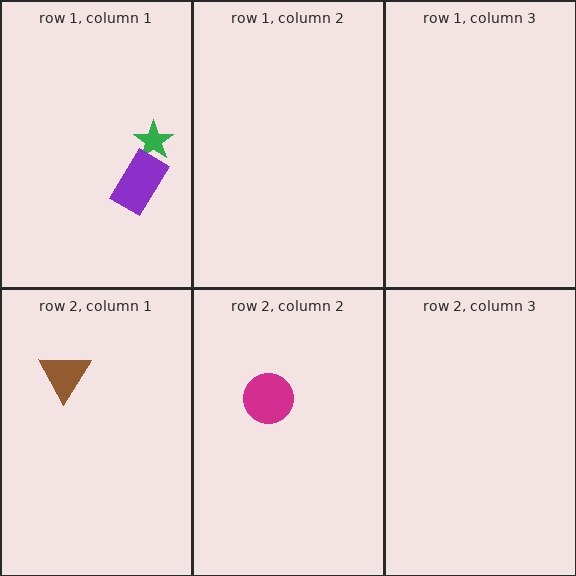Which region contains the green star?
The row 1, column 1 region.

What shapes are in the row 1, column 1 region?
The green star, the purple rectangle.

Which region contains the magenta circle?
The row 2, column 2 region.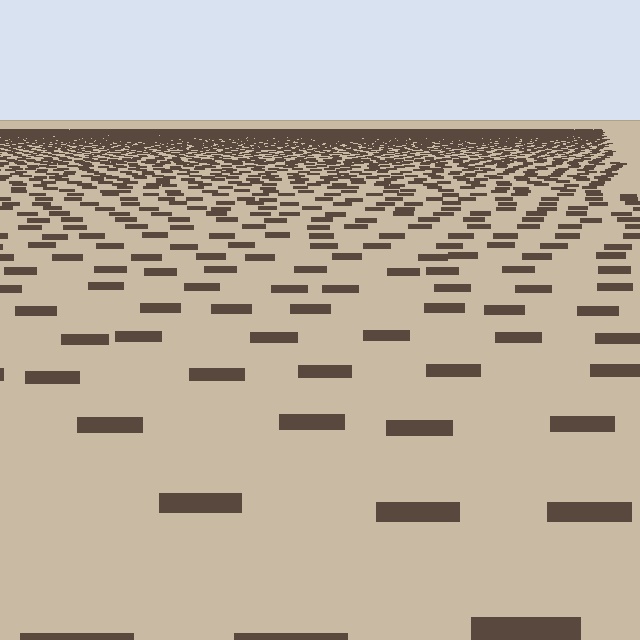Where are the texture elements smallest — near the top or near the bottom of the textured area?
Near the top.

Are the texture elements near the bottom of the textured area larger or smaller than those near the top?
Larger. Near the bottom, elements are closer to the viewer and appear at a bigger on-screen size.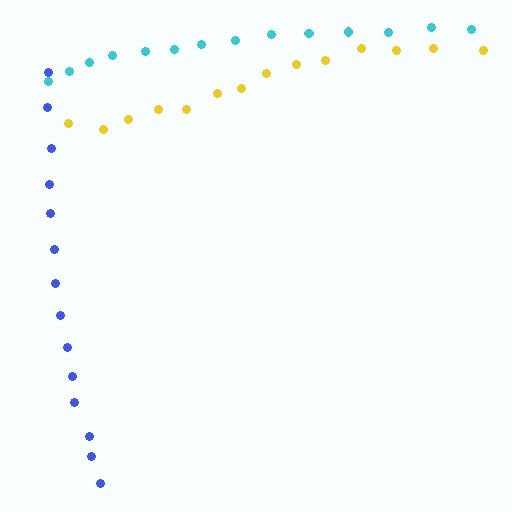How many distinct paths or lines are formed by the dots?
There are 3 distinct paths.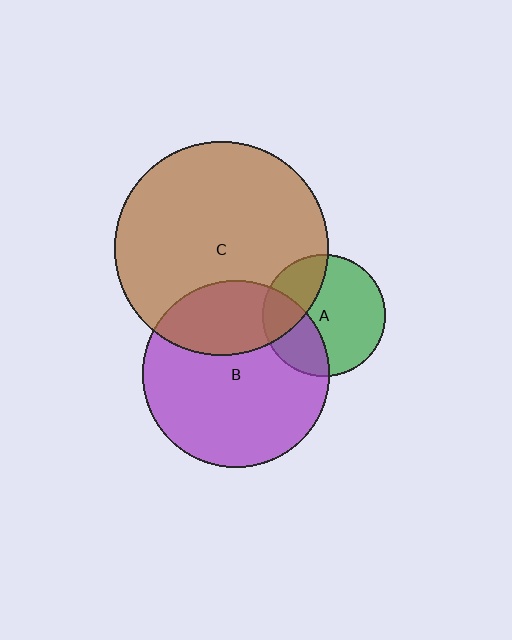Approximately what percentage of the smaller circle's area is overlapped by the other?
Approximately 30%.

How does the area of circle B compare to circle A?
Approximately 2.3 times.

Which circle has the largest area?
Circle C (brown).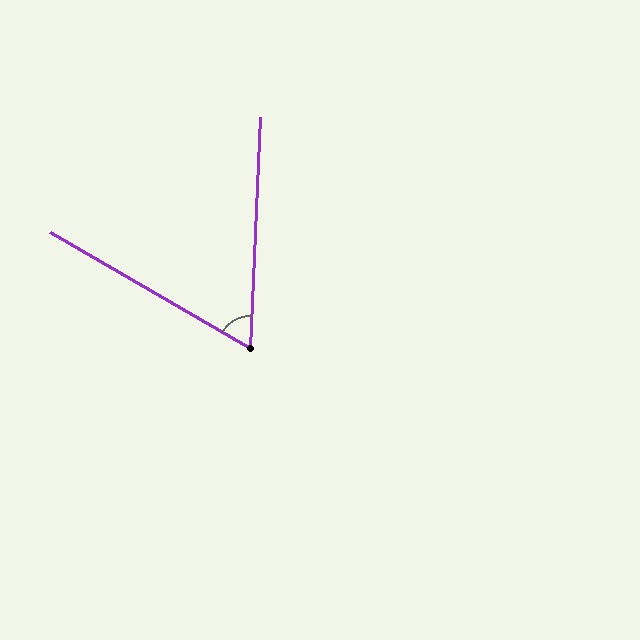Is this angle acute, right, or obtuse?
It is acute.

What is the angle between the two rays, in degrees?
Approximately 62 degrees.